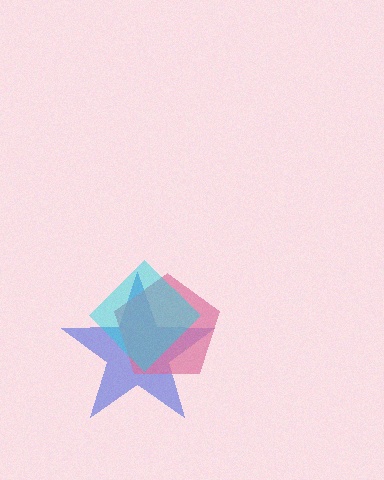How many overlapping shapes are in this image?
There are 3 overlapping shapes in the image.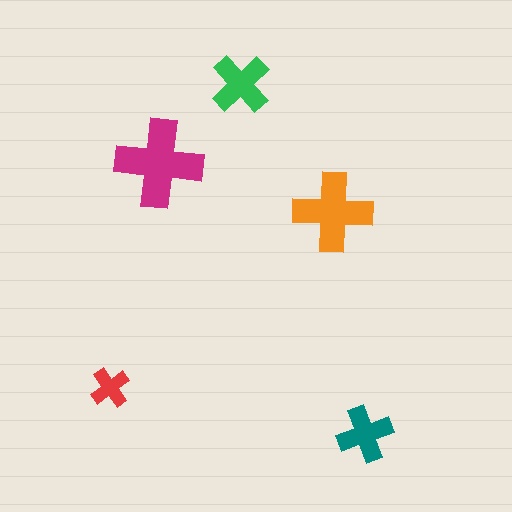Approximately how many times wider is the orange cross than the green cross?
About 1.5 times wider.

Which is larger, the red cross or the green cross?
The green one.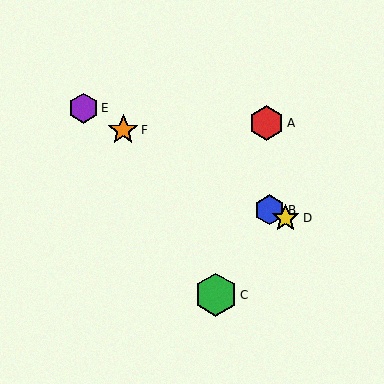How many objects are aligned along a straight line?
4 objects (B, D, E, F) are aligned along a straight line.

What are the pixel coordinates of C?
Object C is at (216, 295).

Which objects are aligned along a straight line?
Objects B, D, E, F are aligned along a straight line.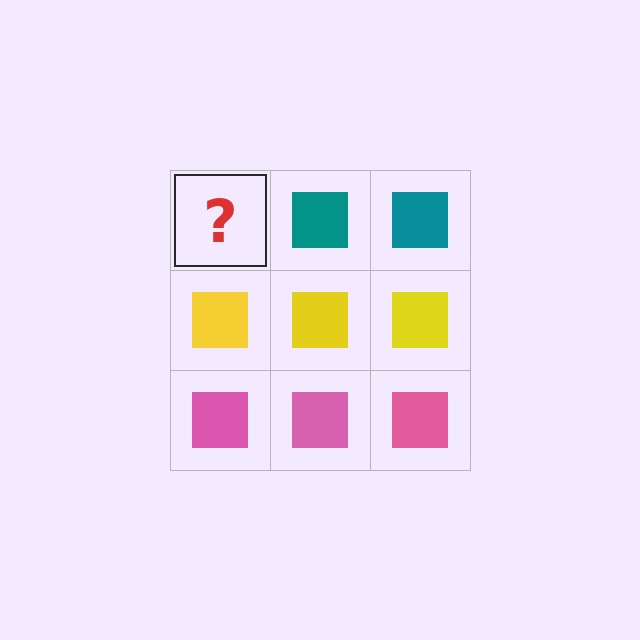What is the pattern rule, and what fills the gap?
The rule is that each row has a consistent color. The gap should be filled with a teal square.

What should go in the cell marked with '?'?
The missing cell should contain a teal square.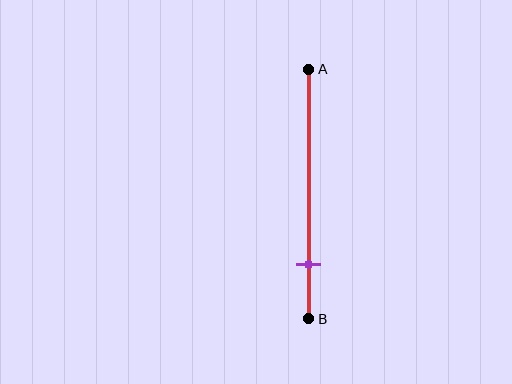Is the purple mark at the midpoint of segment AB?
No, the mark is at about 80% from A, not at the 50% midpoint.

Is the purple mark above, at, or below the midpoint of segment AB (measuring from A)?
The purple mark is below the midpoint of segment AB.